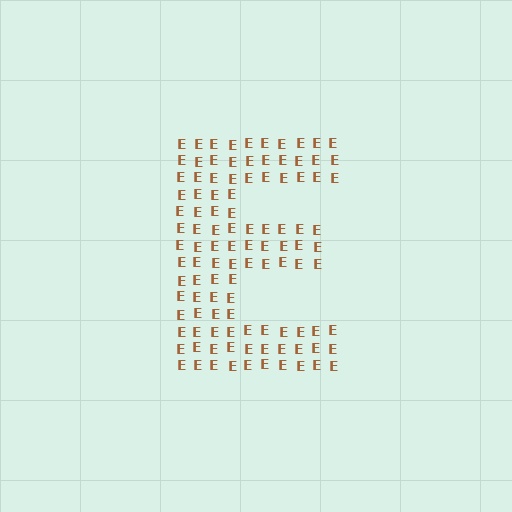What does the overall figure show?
The overall figure shows the letter E.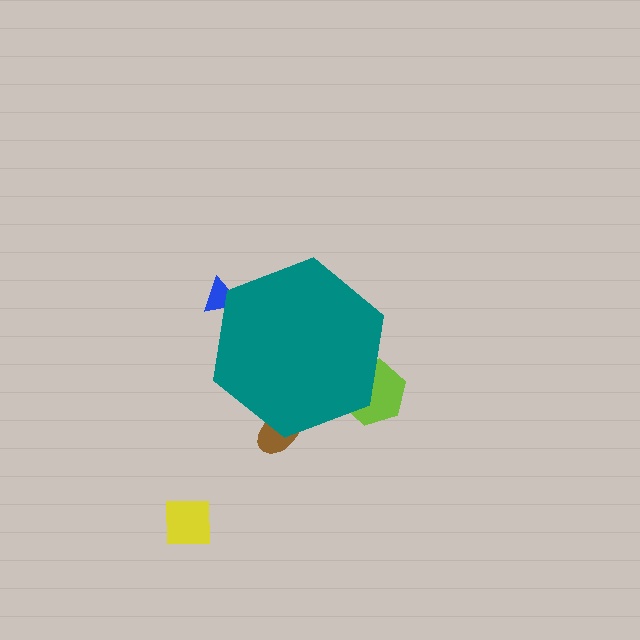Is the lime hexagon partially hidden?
Yes, the lime hexagon is partially hidden behind the teal hexagon.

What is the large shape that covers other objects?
A teal hexagon.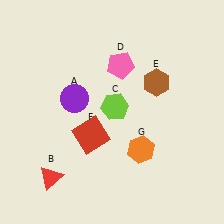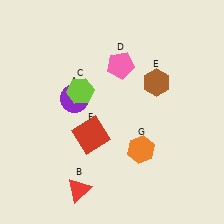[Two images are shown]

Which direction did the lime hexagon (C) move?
The lime hexagon (C) moved left.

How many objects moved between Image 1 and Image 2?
2 objects moved between the two images.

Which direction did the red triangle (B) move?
The red triangle (B) moved right.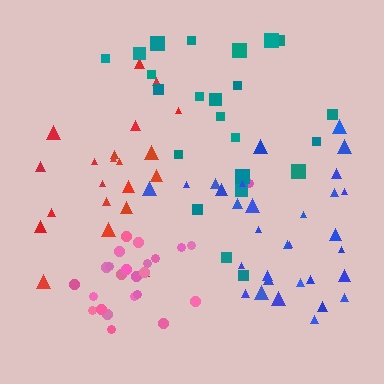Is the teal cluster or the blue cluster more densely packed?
Blue.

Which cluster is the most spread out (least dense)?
Teal.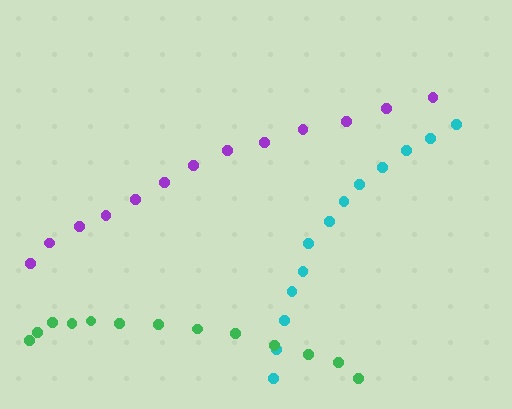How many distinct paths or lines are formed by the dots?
There are 3 distinct paths.